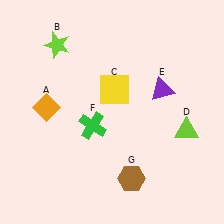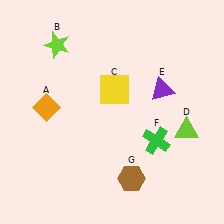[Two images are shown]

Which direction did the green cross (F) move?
The green cross (F) moved right.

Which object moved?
The green cross (F) moved right.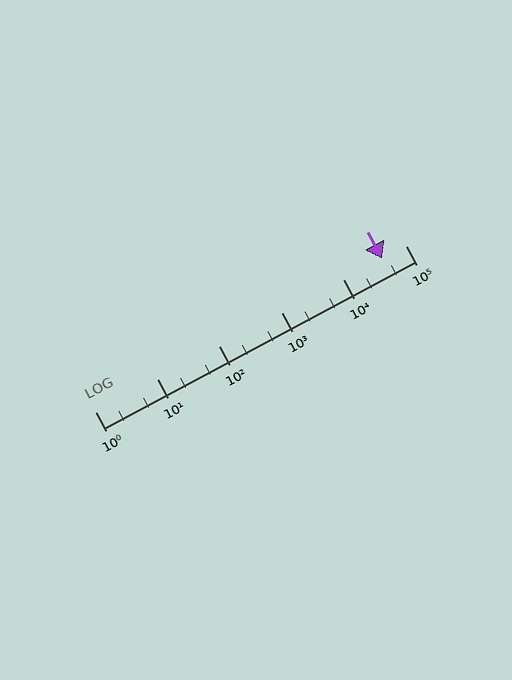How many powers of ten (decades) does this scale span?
The scale spans 5 decades, from 1 to 100000.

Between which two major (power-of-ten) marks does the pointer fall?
The pointer is between 10000 and 100000.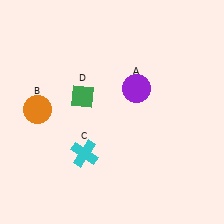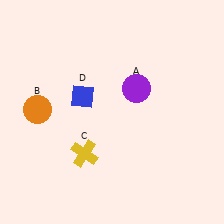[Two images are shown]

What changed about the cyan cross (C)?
In Image 1, C is cyan. In Image 2, it changed to yellow.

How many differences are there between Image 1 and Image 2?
There are 2 differences between the two images.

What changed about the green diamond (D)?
In Image 1, D is green. In Image 2, it changed to blue.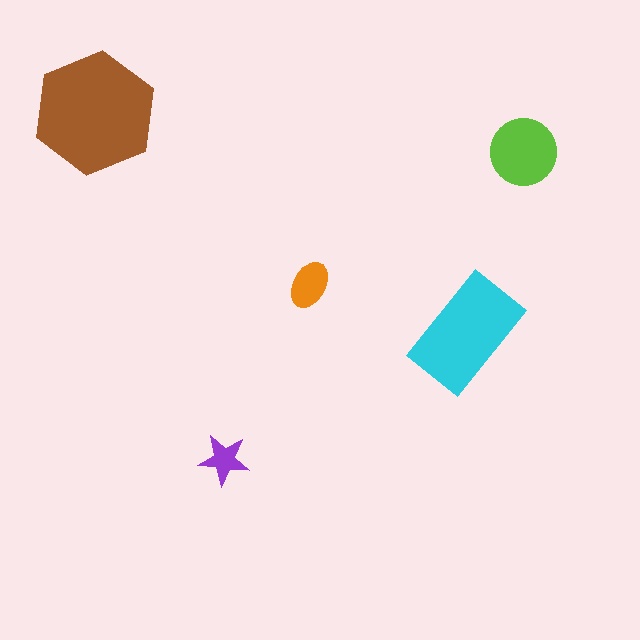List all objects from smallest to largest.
The purple star, the orange ellipse, the lime circle, the cyan rectangle, the brown hexagon.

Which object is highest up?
The brown hexagon is topmost.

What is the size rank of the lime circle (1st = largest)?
3rd.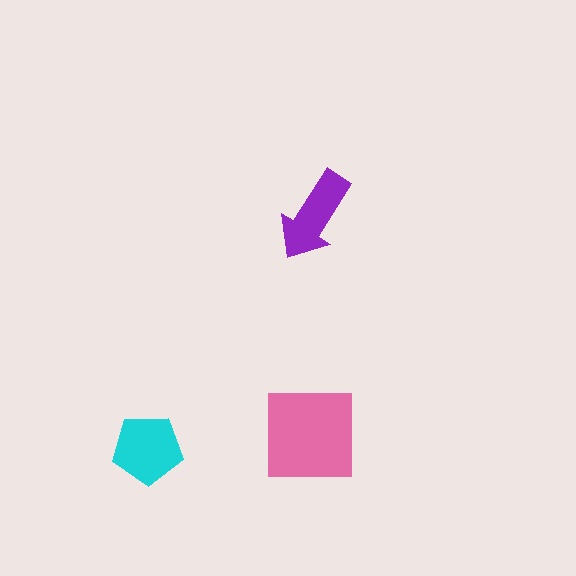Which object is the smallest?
The purple arrow.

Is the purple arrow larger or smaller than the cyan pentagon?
Smaller.